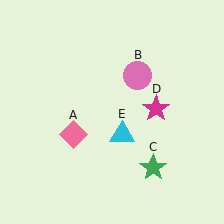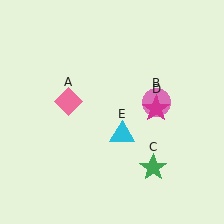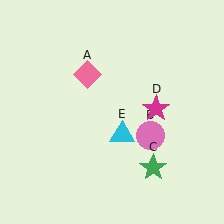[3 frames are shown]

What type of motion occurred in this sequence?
The pink diamond (object A), pink circle (object B) rotated clockwise around the center of the scene.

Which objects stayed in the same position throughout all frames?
Green star (object C) and magenta star (object D) and cyan triangle (object E) remained stationary.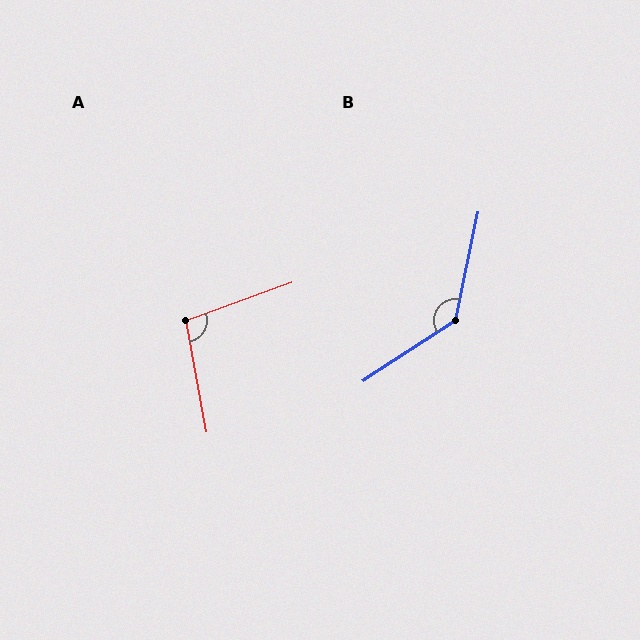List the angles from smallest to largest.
A (99°), B (135°).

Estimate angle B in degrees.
Approximately 135 degrees.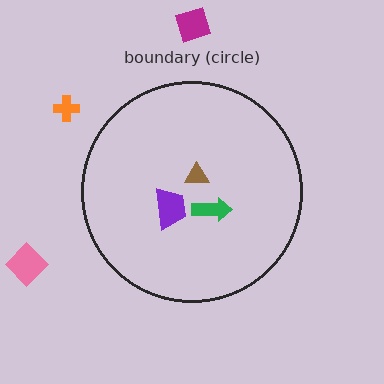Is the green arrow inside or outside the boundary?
Inside.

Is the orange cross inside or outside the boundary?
Outside.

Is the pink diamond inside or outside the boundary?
Outside.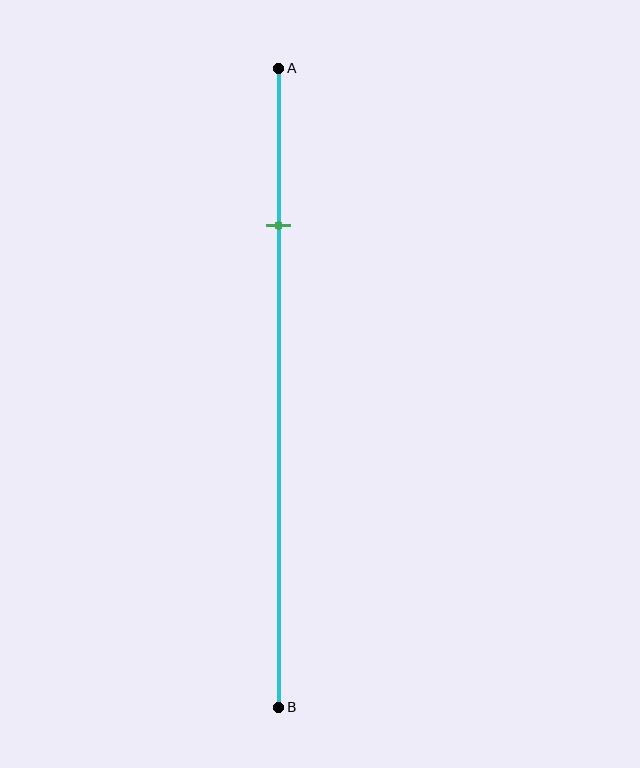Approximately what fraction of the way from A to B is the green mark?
The green mark is approximately 25% of the way from A to B.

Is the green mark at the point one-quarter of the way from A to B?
Yes, the mark is approximately at the one-quarter point.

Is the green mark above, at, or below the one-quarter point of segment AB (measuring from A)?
The green mark is approximately at the one-quarter point of segment AB.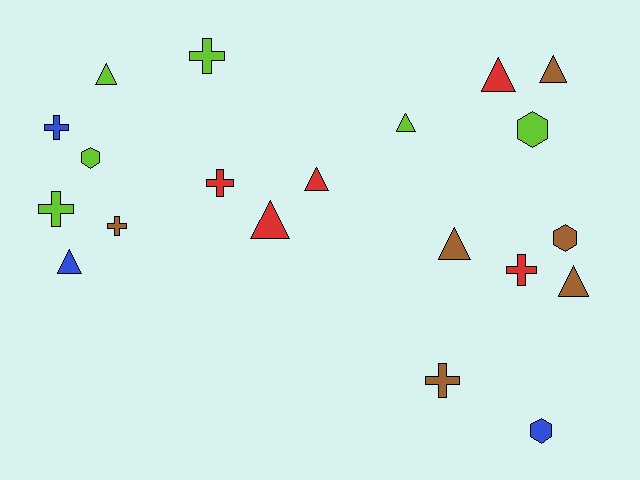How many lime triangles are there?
There are 2 lime triangles.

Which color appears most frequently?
Brown, with 6 objects.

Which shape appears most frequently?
Triangle, with 9 objects.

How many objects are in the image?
There are 20 objects.